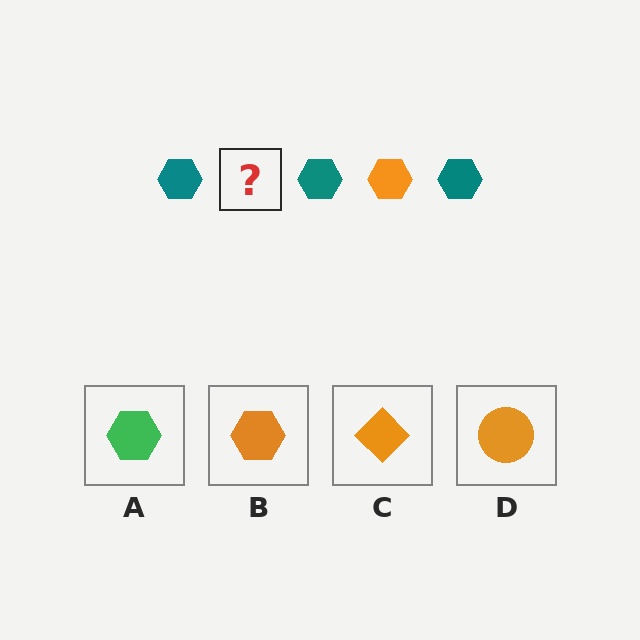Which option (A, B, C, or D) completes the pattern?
B.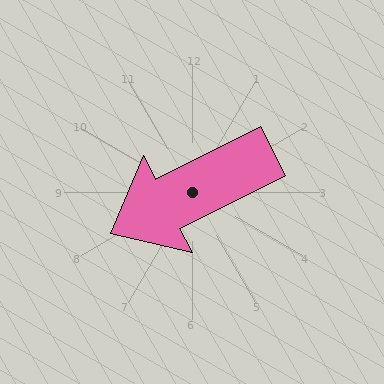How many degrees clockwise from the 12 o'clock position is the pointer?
Approximately 243 degrees.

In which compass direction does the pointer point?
Southwest.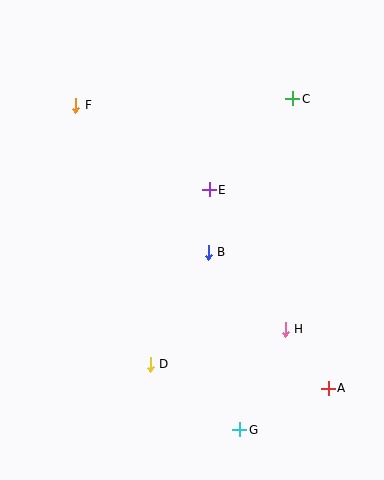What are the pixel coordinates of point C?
Point C is at (293, 99).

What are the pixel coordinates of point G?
Point G is at (240, 430).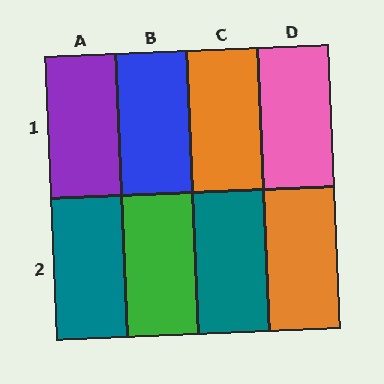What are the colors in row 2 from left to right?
Teal, green, teal, orange.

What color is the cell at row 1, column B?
Blue.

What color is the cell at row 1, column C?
Orange.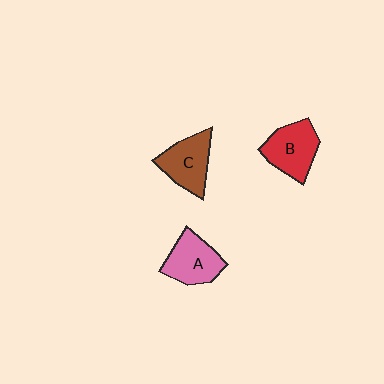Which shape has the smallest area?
Shape A (pink).